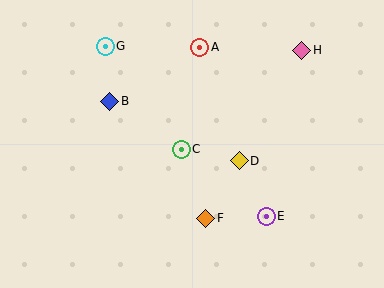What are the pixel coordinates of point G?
Point G is at (105, 46).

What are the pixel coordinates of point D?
Point D is at (239, 161).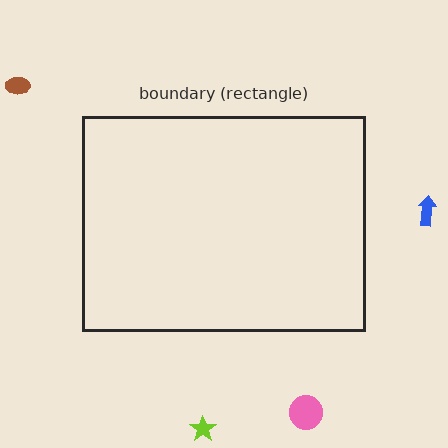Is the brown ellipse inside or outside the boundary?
Outside.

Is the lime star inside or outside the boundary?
Outside.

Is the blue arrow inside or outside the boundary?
Outside.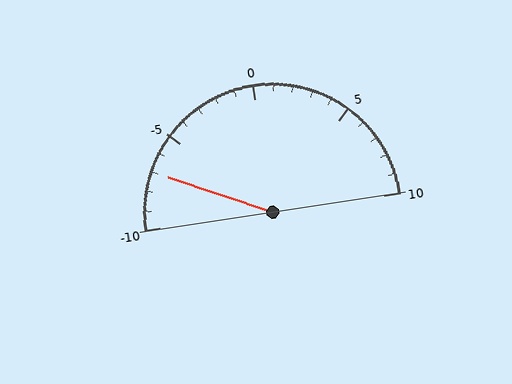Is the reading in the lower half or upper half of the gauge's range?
The reading is in the lower half of the range (-10 to 10).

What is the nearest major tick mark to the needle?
The nearest major tick mark is -5.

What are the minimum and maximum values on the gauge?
The gauge ranges from -10 to 10.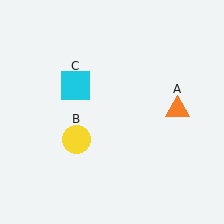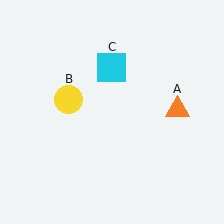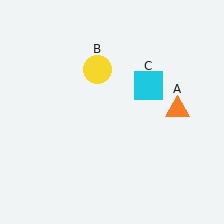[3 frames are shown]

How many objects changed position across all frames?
2 objects changed position: yellow circle (object B), cyan square (object C).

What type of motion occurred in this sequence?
The yellow circle (object B), cyan square (object C) rotated clockwise around the center of the scene.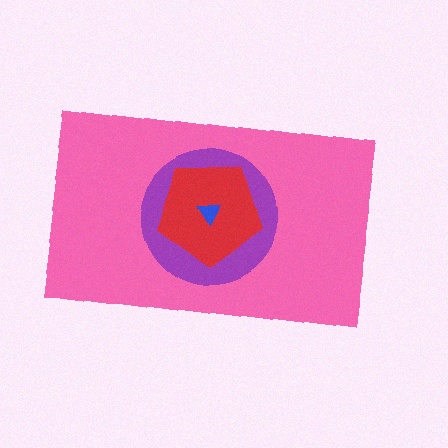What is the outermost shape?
The pink rectangle.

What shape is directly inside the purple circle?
The red pentagon.